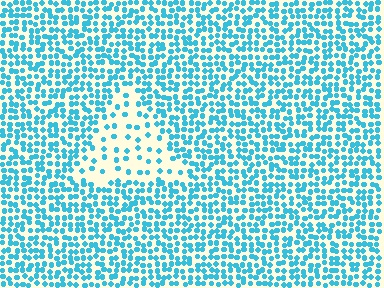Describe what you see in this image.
The image contains small cyan elements arranged at two different densities. A triangle-shaped region is visible where the elements are less densely packed than the surrounding area.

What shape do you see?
I see a triangle.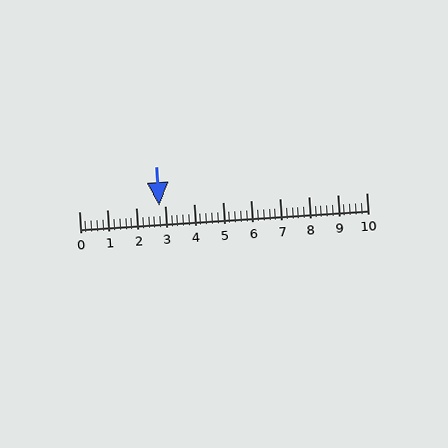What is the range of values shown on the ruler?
The ruler shows values from 0 to 10.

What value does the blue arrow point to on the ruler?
The blue arrow points to approximately 2.8.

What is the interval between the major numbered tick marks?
The major tick marks are spaced 1 units apart.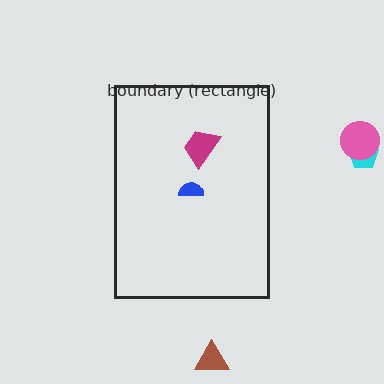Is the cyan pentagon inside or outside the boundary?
Outside.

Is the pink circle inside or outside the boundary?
Outside.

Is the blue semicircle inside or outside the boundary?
Inside.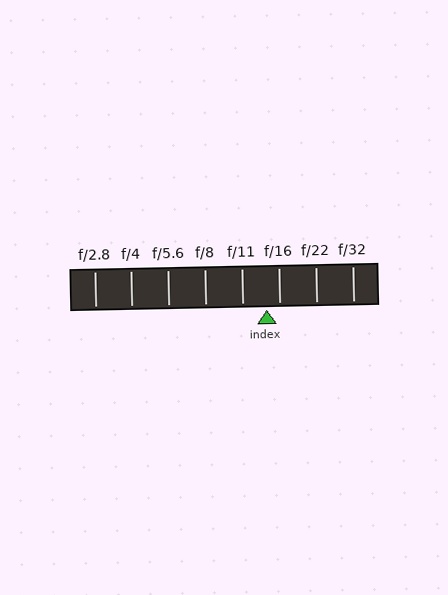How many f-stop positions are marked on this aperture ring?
There are 8 f-stop positions marked.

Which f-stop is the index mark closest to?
The index mark is closest to f/16.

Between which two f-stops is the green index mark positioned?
The index mark is between f/11 and f/16.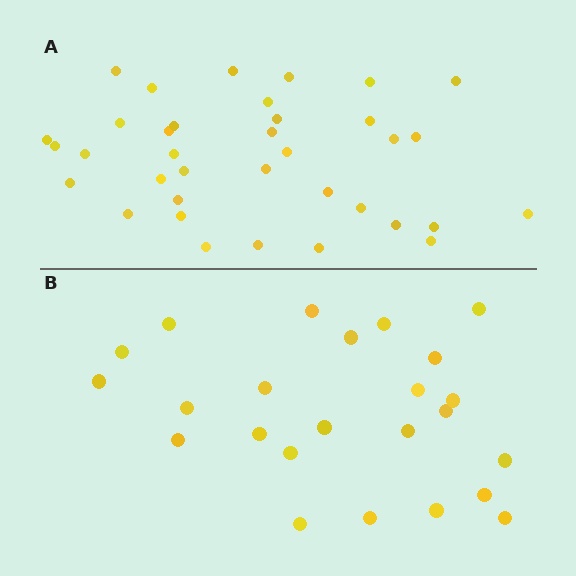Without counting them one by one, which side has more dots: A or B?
Region A (the top region) has more dots.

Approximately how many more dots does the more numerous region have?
Region A has roughly 12 or so more dots than region B.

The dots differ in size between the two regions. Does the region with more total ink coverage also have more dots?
No. Region B has more total ink coverage because its dots are larger, but region A actually contains more individual dots. Total area can be misleading — the number of items is what matters here.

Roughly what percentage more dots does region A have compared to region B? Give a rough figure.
About 50% more.